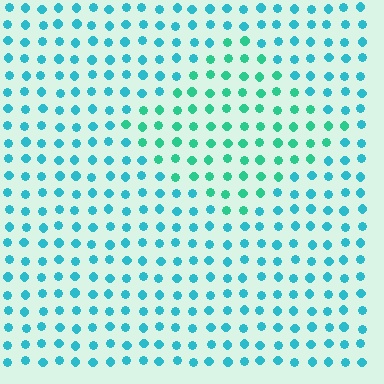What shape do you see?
I see a diamond.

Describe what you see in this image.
The image is filled with small cyan elements in a uniform arrangement. A diamond-shaped region is visible where the elements are tinted to a slightly different hue, forming a subtle color boundary.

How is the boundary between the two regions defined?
The boundary is defined purely by a slight shift in hue (about 29 degrees). Spacing, size, and orientation are identical on both sides.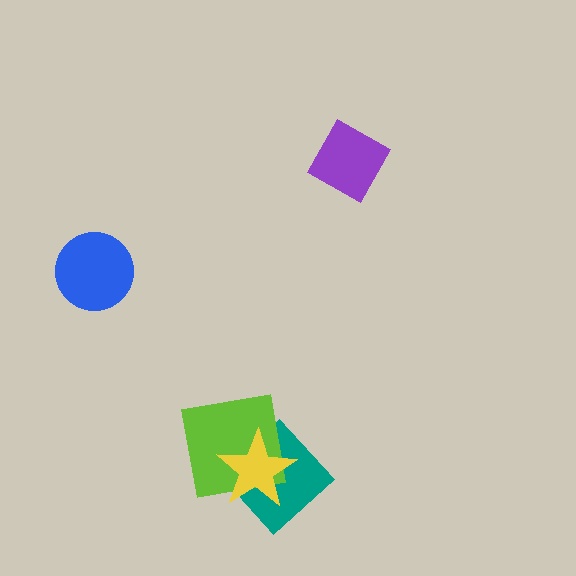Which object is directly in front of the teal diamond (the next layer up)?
The lime square is directly in front of the teal diamond.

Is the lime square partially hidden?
Yes, it is partially covered by another shape.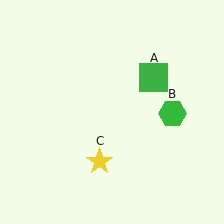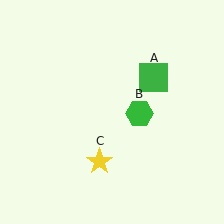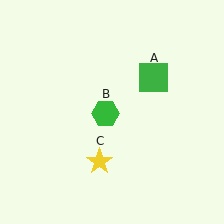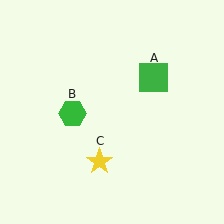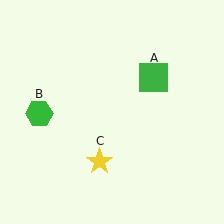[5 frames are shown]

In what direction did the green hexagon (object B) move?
The green hexagon (object B) moved left.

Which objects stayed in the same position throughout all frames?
Green square (object A) and yellow star (object C) remained stationary.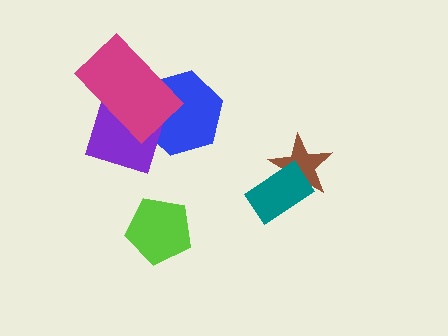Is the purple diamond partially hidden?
Yes, it is partially covered by another shape.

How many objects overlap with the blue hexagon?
2 objects overlap with the blue hexagon.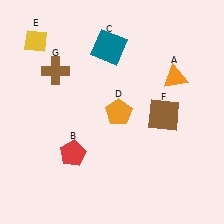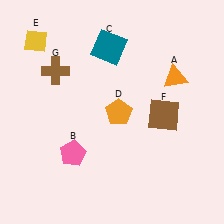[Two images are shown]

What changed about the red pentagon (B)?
In Image 1, B is red. In Image 2, it changed to pink.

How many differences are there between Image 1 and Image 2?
There is 1 difference between the two images.